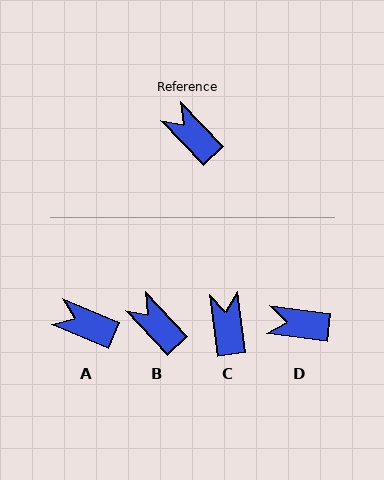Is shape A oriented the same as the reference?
No, it is off by about 24 degrees.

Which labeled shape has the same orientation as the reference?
B.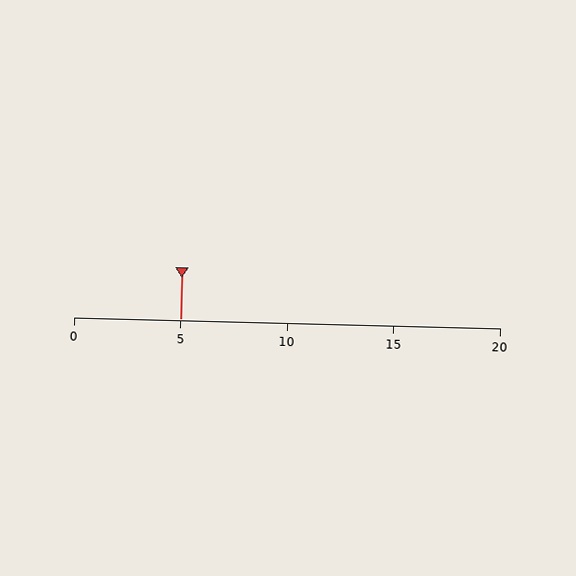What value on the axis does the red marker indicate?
The marker indicates approximately 5.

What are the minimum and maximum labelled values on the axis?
The axis runs from 0 to 20.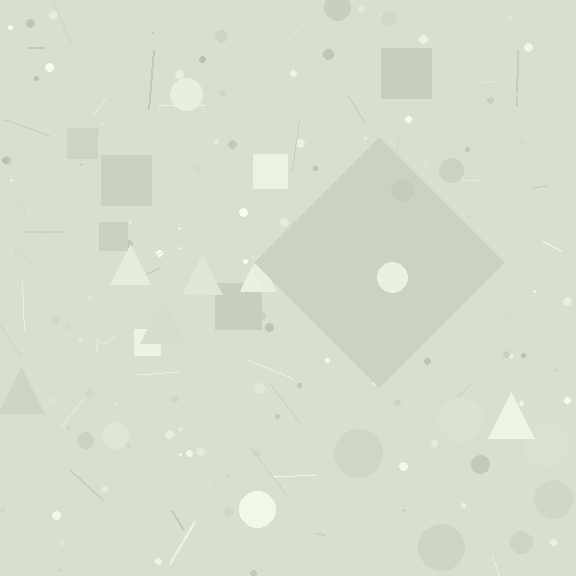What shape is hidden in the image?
A diamond is hidden in the image.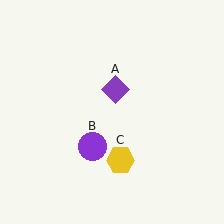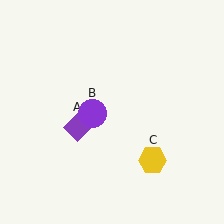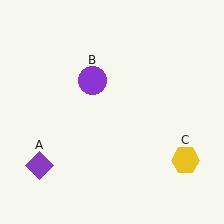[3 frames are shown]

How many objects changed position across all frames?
3 objects changed position: purple diamond (object A), purple circle (object B), yellow hexagon (object C).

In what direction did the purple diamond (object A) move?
The purple diamond (object A) moved down and to the left.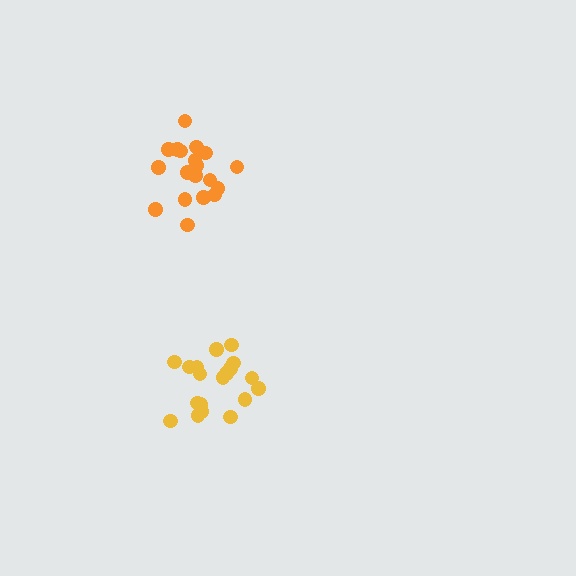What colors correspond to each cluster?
The clusters are colored: orange, yellow.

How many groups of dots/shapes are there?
There are 2 groups.